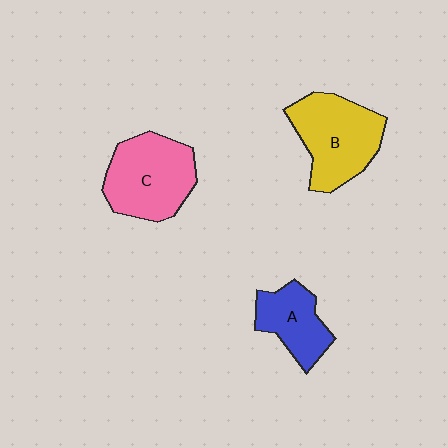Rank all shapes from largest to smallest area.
From largest to smallest: B (yellow), C (pink), A (blue).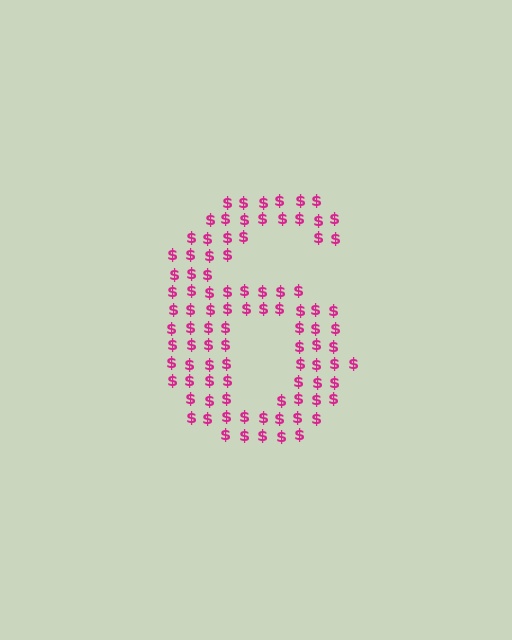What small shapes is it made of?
It is made of small dollar signs.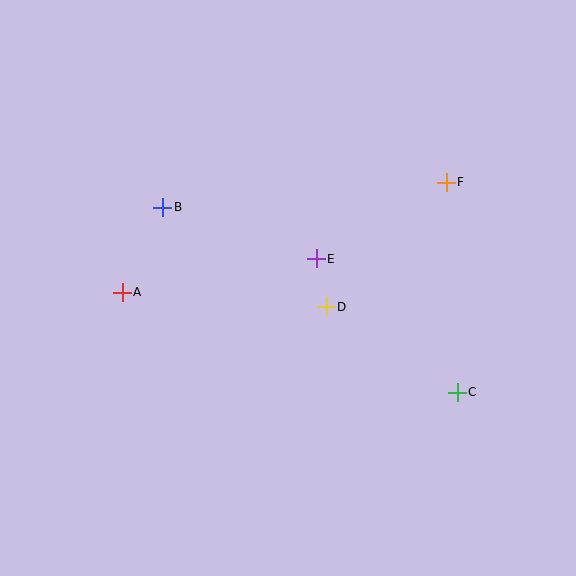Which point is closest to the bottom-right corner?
Point C is closest to the bottom-right corner.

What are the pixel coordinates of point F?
Point F is at (446, 182).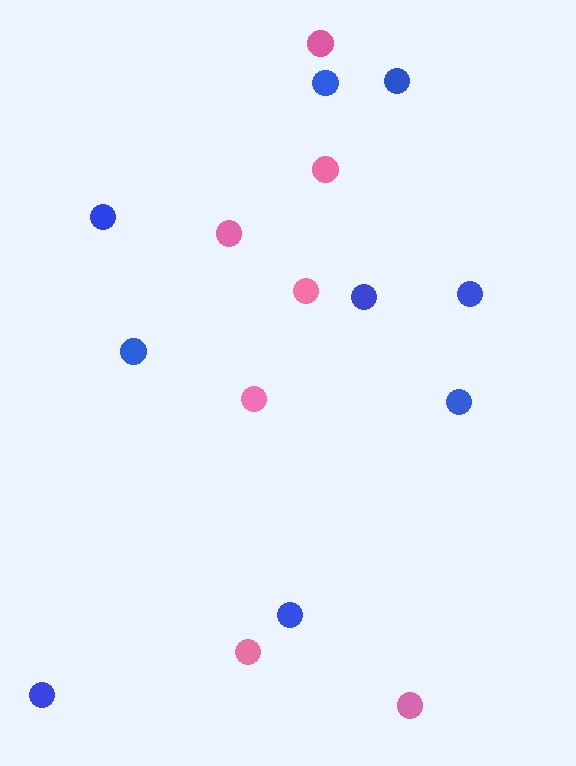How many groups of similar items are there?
There are 2 groups: one group of pink circles (7) and one group of blue circles (9).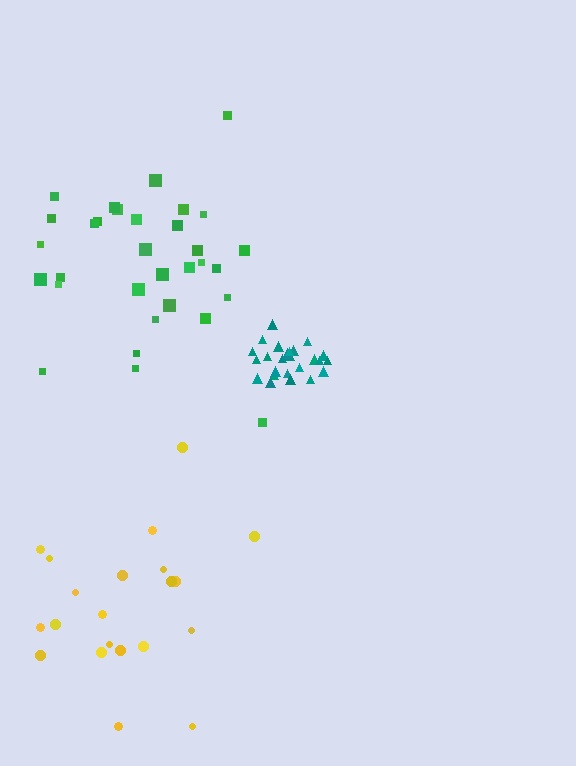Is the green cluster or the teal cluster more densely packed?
Teal.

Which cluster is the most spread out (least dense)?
Yellow.